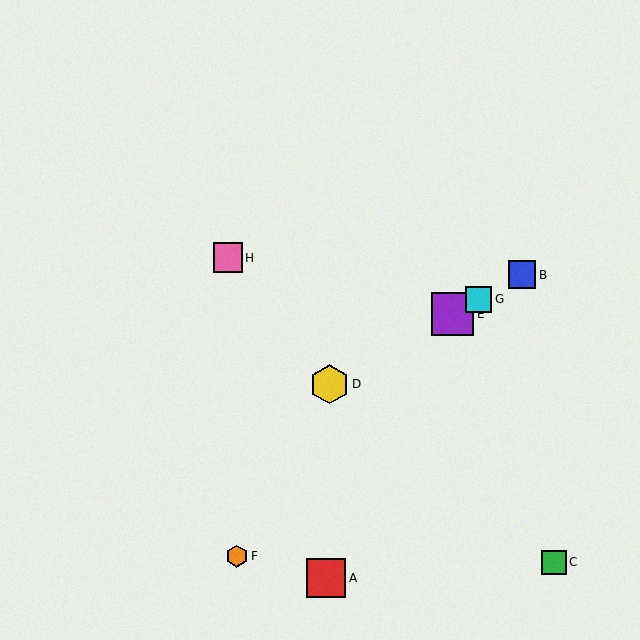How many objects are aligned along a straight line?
4 objects (B, D, E, G) are aligned along a straight line.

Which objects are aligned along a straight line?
Objects B, D, E, G are aligned along a straight line.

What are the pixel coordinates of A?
Object A is at (326, 578).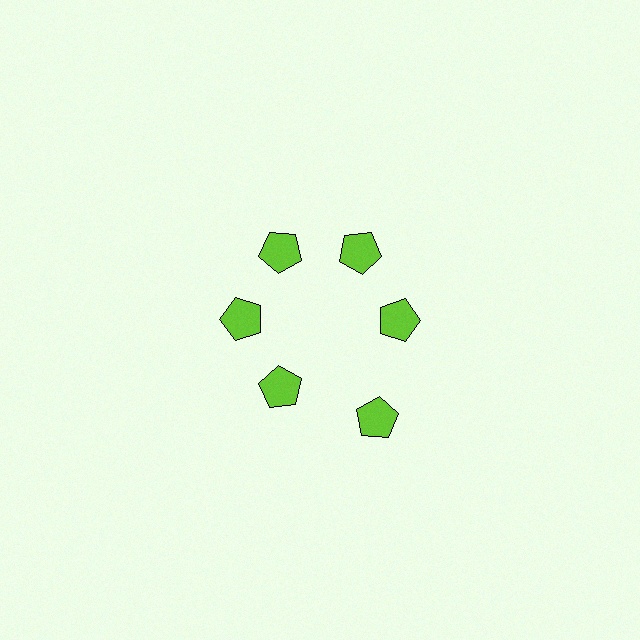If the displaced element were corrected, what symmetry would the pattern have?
It would have 6-fold rotational symmetry — the pattern would map onto itself every 60 degrees.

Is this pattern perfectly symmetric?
No. The 6 lime pentagons are arranged in a ring, but one element near the 5 o'clock position is pushed outward from the center, breaking the 6-fold rotational symmetry.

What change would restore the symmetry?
The symmetry would be restored by moving it inward, back onto the ring so that all 6 pentagons sit at equal angles and equal distance from the center.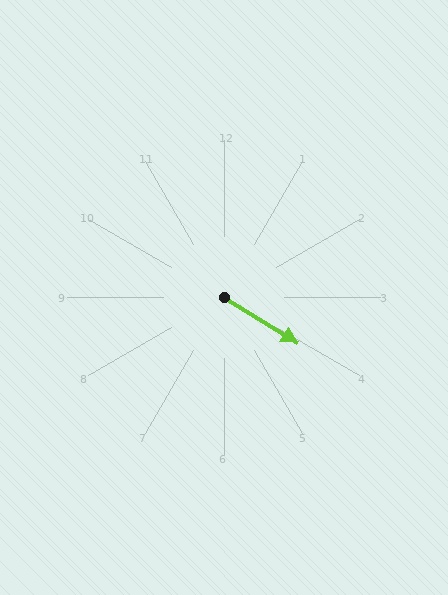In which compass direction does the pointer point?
Southeast.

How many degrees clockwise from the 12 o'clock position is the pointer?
Approximately 122 degrees.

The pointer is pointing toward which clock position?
Roughly 4 o'clock.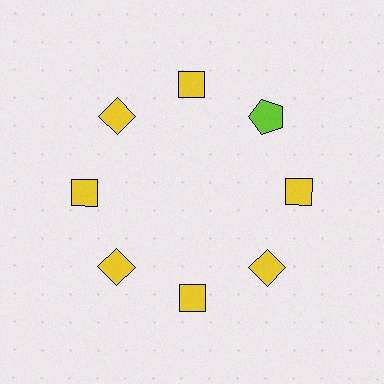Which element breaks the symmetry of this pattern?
The lime pentagon at roughly the 2 o'clock position breaks the symmetry. All other shapes are yellow diamonds.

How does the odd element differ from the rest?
It differs in both color (lime instead of yellow) and shape (pentagon instead of diamond).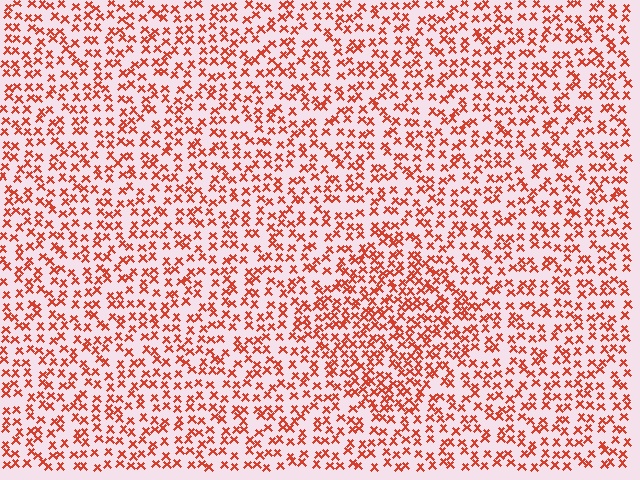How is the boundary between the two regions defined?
The boundary is defined by a change in element density (approximately 1.6x ratio). All elements are the same color, size, and shape.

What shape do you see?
I see a diamond.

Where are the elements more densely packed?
The elements are more densely packed inside the diamond boundary.